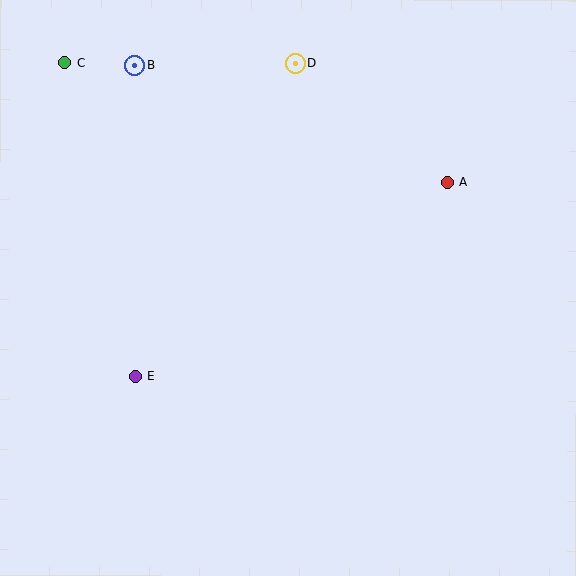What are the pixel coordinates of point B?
Point B is at (135, 65).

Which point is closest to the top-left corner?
Point C is closest to the top-left corner.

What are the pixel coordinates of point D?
Point D is at (295, 64).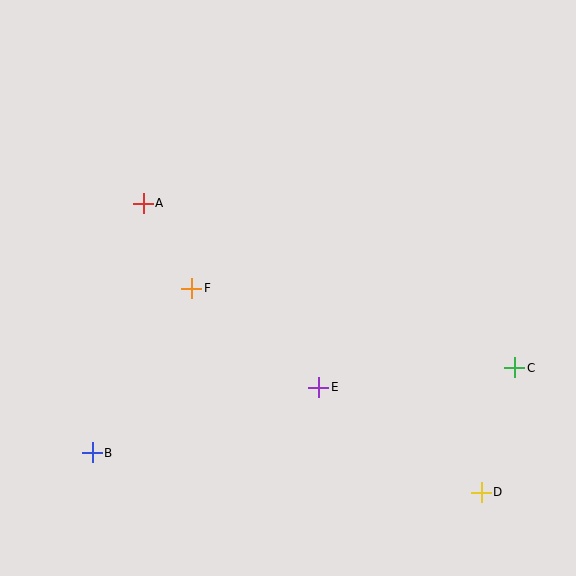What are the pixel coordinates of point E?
Point E is at (319, 387).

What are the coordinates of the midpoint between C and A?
The midpoint between C and A is at (329, 286).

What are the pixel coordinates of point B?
Point B is at (92, 453).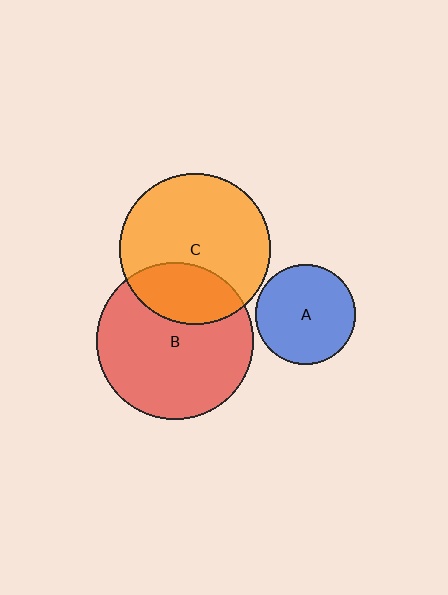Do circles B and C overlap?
Yes.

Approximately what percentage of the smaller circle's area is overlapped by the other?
Approximately 30%.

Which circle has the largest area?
Circle B (red).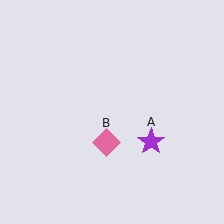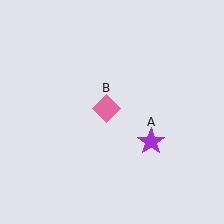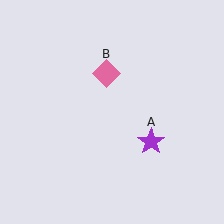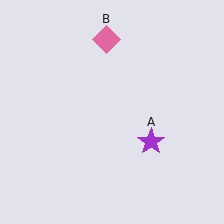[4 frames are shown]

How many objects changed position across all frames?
1 object changed position: pink diamond (object B).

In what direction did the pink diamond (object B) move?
The pink diamond (object B) moved up.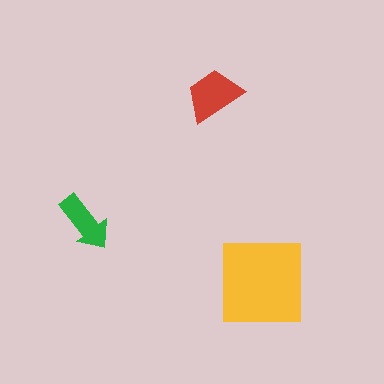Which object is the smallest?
The green arrow.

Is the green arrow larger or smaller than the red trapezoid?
Smaller.